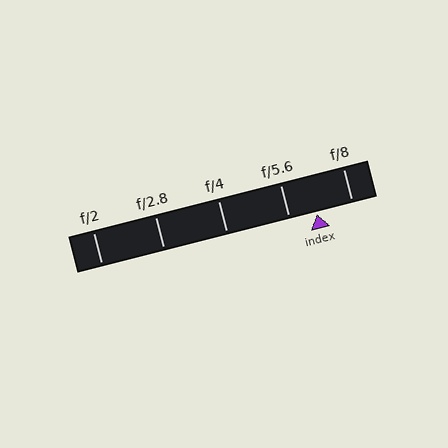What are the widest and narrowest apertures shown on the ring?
The widest aperture shown is f/2 and the narrowest is f/8.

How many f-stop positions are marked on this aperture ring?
There are 5 f-stop positions marked.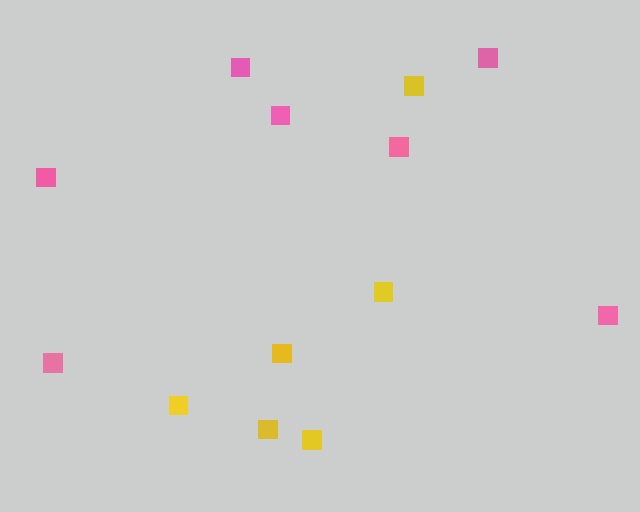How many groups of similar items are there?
There are 2 groups: one group of yellow squares (6) and one group of pink squares (7).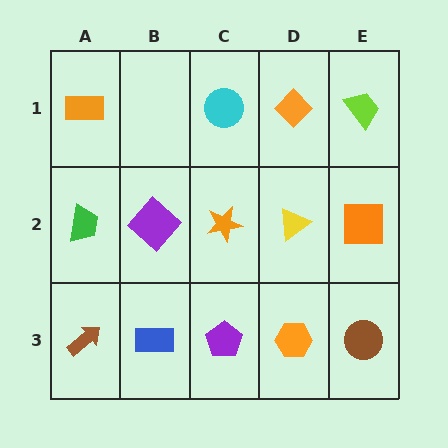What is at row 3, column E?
A brown circle.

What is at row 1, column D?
An orange diamond.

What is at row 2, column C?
An orange star.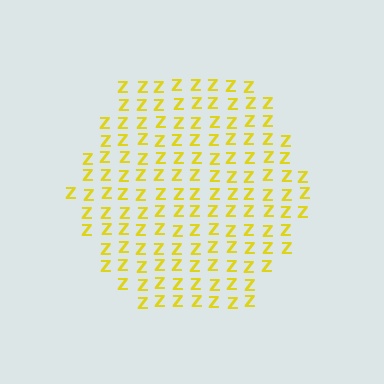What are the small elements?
The small elements are letter Z's.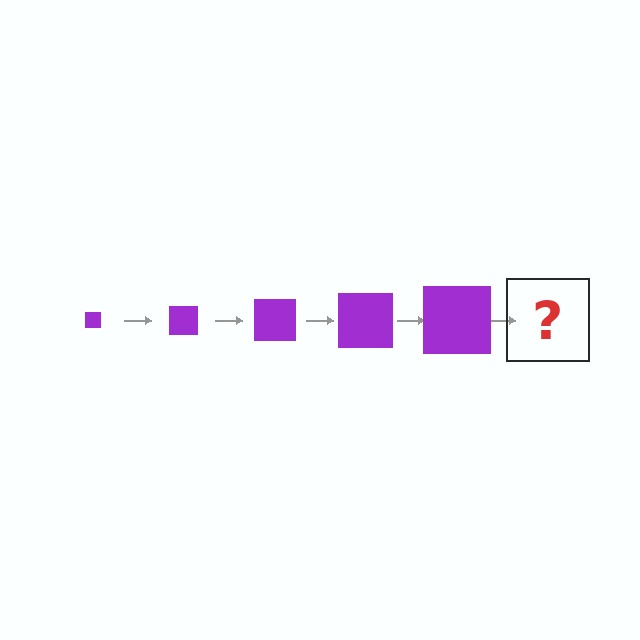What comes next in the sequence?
The next element should be a purple square, larger than the previous one.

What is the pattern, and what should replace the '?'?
The pattern is that the square gets progressively larger each step. The '?' should be a purple square, larger than the previous one.